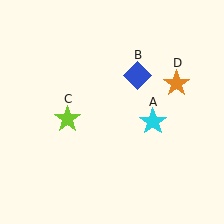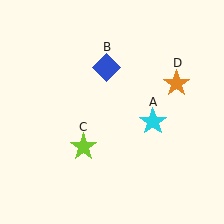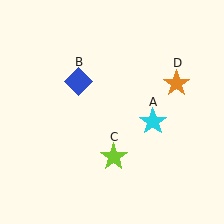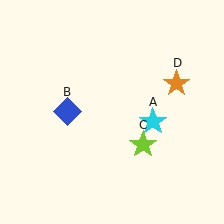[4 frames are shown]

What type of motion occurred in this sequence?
The blue diamond (object B), lime star (object C) rotated counterclockwise around the center of the scene.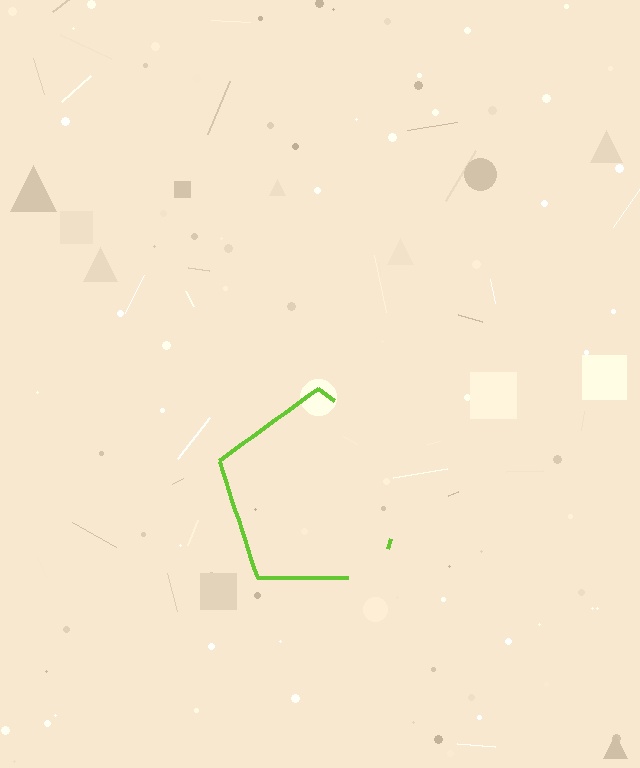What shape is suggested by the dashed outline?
The dashed outline suggests a pentagon.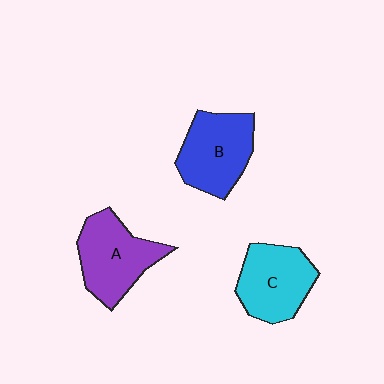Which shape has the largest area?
Shape A (purple).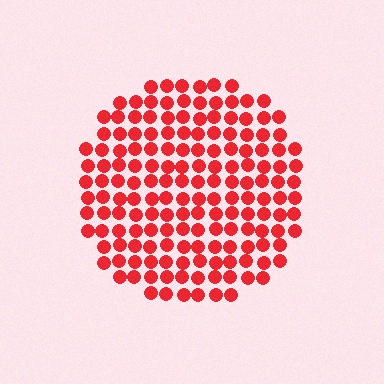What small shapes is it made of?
It is made of small circles.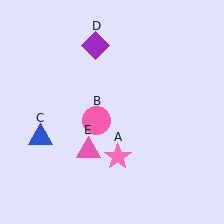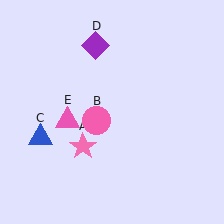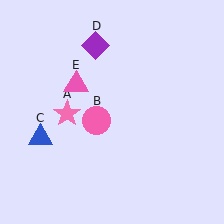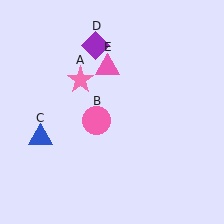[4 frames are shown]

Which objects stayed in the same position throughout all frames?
Pink circle (object B) and blue triangle (object C) and purple diamond (object D) remained stationary.